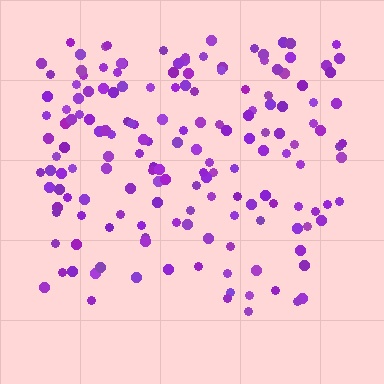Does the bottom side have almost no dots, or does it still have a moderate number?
Still a moderate number, just noticeably fewer than the top.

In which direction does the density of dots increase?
From bottom to top, with the top side densest.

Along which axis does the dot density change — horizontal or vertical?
Vertical.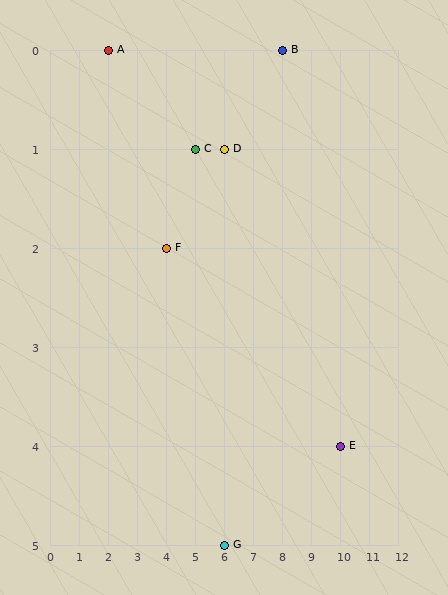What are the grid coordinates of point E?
Point E is at grid coordinates (10, 4).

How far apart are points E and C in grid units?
Points E and C are 5 columns and 3 rows apart (about 5.8 grid units diagonally).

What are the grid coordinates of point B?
Point B is at grid coordinates (8, 0).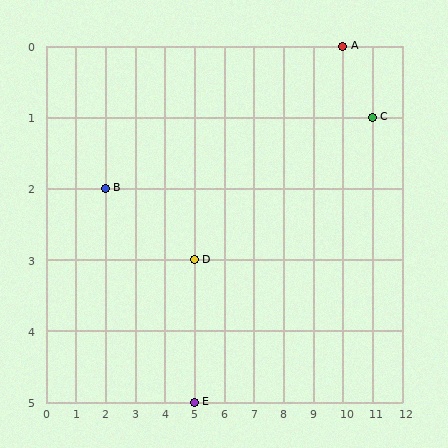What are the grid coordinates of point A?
Point A is at grid coordinates (10, 0).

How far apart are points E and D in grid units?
Points E and D are 2 rows apart.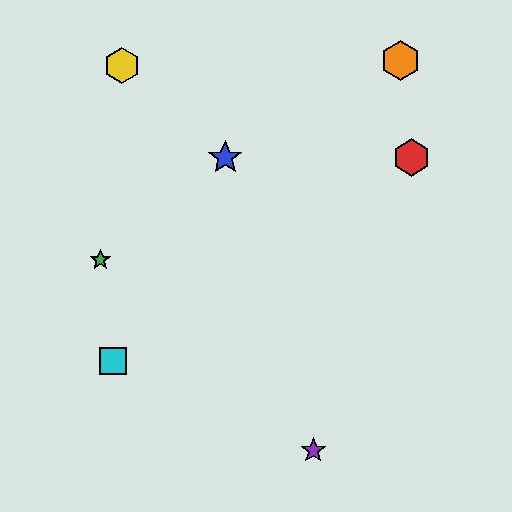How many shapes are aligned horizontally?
2 shapes (the red hexagon, the blue star) are aligned horizontally.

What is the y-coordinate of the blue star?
The blue star is at y≈157.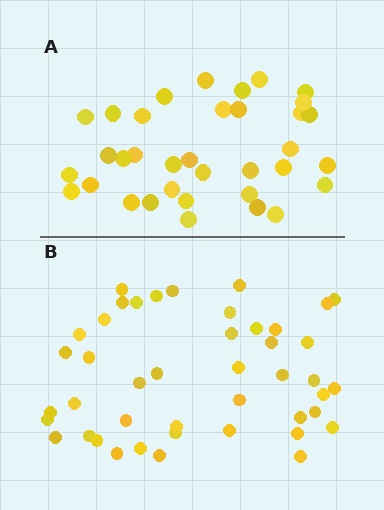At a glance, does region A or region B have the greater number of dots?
Region B (the bottom region) has more dots.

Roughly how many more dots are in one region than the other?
Region B has roughly 8 or so more dots than region A.